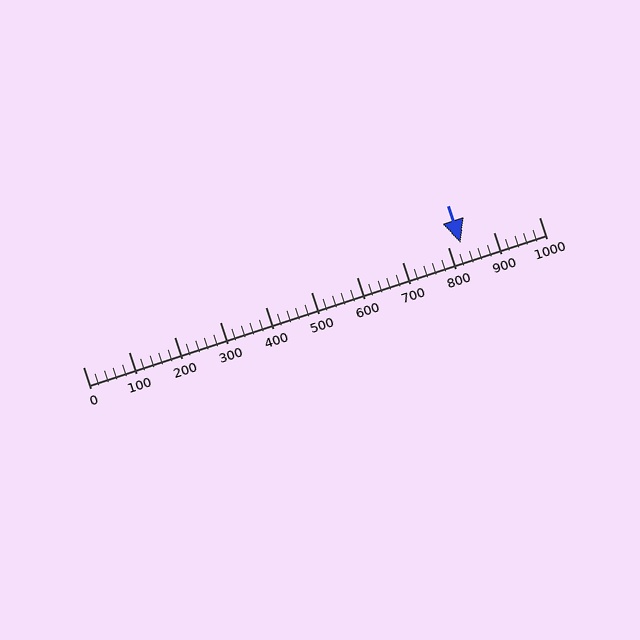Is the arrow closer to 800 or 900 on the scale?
The arrow is closer to 800.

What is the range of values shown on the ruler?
The ruler shows values from 0 to 1000.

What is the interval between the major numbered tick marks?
The major tick marks are spaced 100 units apart.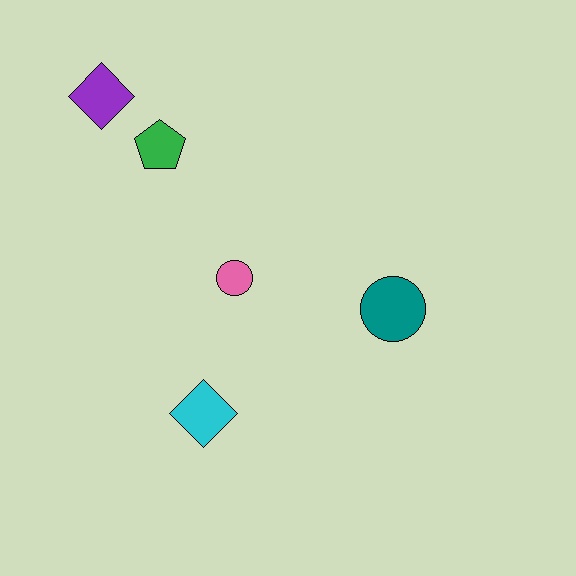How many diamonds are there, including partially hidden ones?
There are 2 diamonds.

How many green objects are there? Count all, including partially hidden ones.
There is 1 green object.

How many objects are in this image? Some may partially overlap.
There are 5 objects.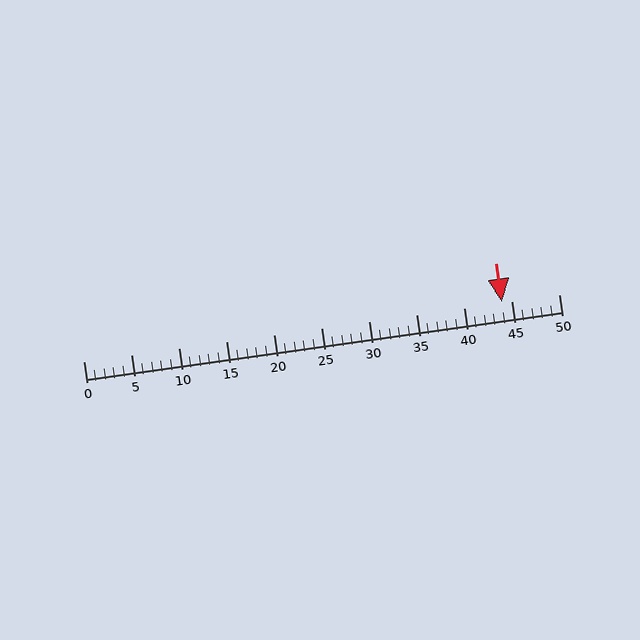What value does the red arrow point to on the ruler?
The red arrow points to approximately 44.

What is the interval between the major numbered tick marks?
The major tick marks are spaced 5 units apart.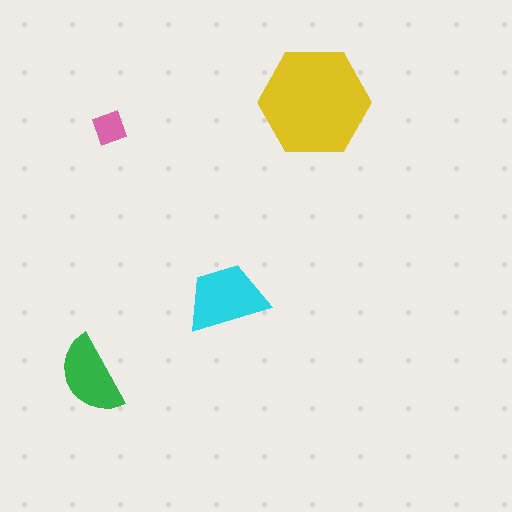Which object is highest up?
The yellow hexagon is topmost.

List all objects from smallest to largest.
The pink diamond, the green semicircle, the cyan trapezoid, the yellow hexagon.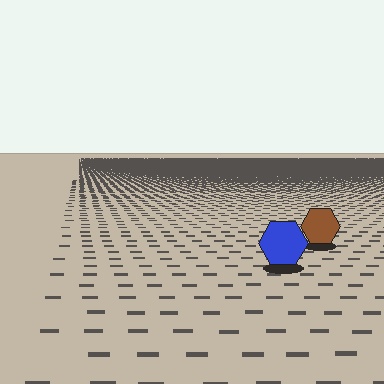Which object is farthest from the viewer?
The brown hexagon is farthest from the viewer. It appears smaller and the ground texture around it is denser.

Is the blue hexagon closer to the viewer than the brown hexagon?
Yes. The blue hexagon is closer — you can tell from the texture gradient: the ground texture is coarser near it.